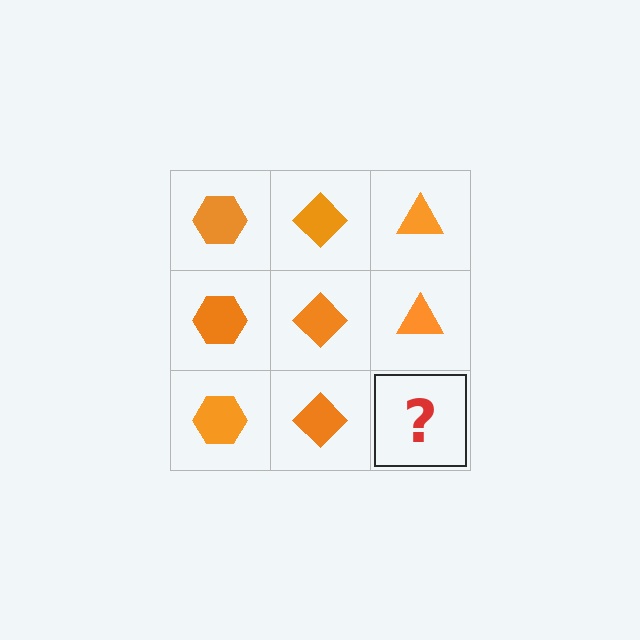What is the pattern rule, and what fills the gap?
The rule is that each column has a consistent shape. The gap should be filled with an orange triangle.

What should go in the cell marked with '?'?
The missing cell should contain an orange triangle.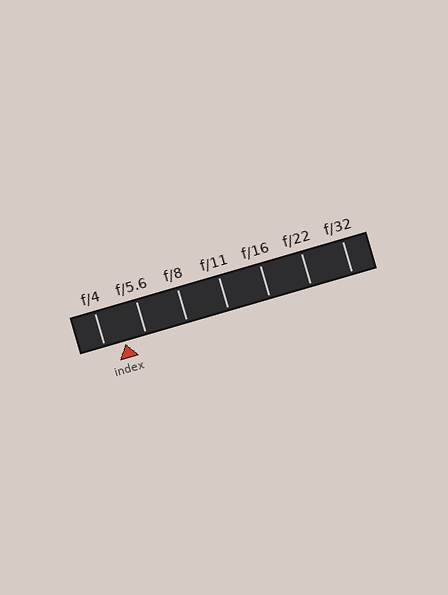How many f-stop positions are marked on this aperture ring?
There are 7 f-stop positions marked.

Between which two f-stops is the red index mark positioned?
The index mark is between f/4 and f/5.6.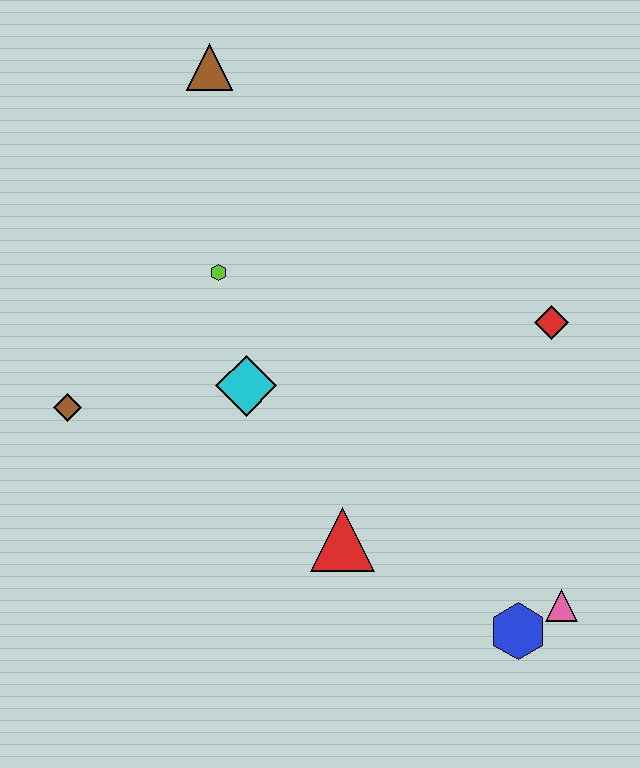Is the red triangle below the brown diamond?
Yes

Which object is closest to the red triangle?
The cyan diamond is closest to the red triangle.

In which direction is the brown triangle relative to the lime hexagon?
The brown triangle is above the lime hexagon.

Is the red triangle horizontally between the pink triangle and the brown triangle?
Yes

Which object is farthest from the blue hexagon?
The brown triangle is farthest from the blue hexagon.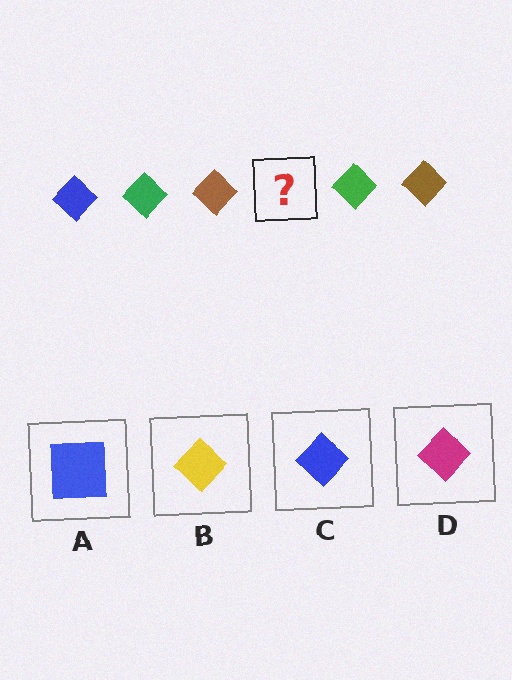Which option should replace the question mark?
Option C.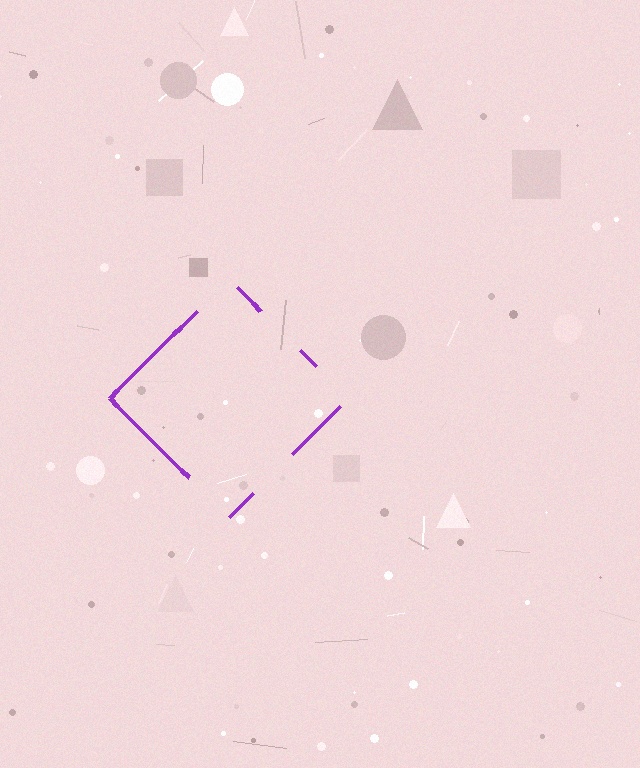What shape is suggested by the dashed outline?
The dashed outline suggests a diamond.